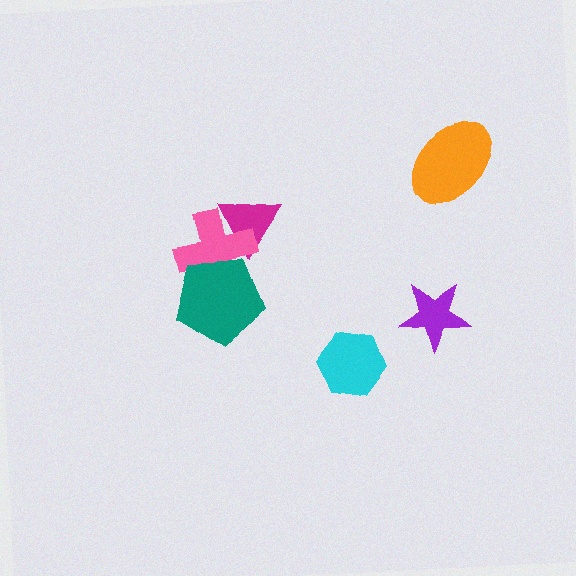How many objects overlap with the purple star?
0 objects overlap with the purple star.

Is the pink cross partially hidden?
Yes, it is partially covered by another shape.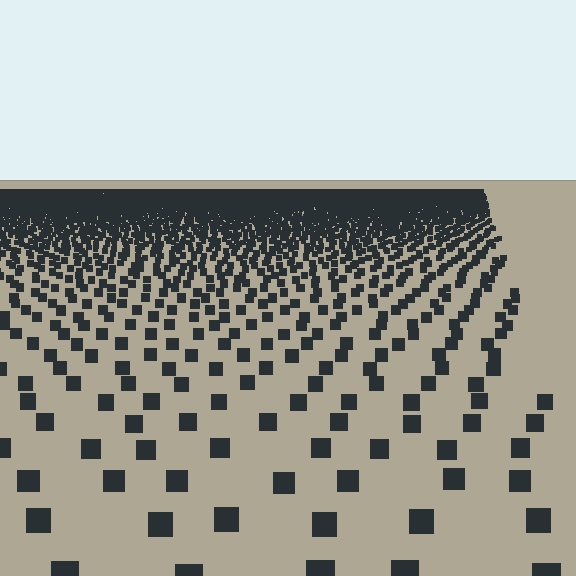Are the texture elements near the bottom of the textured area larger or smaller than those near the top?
Larger. Near the bottom, elements are closer to the viewer and appear at a bigger on-screen size.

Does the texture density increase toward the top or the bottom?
Density increases toward the top.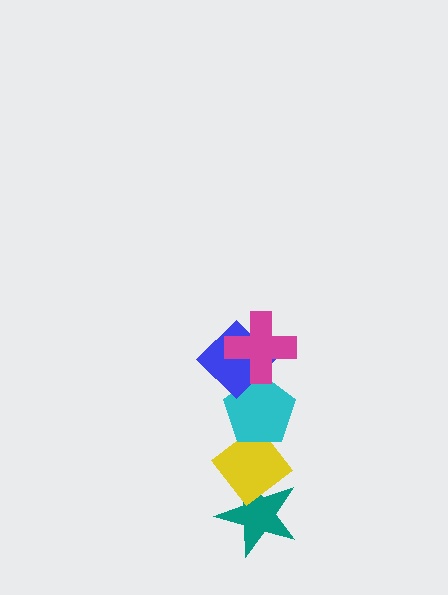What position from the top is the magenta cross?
The magenta cross is 1st from the top.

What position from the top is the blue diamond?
The blue diamond is 2nd from the top.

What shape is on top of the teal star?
The yellow diamond is on top of the teal star.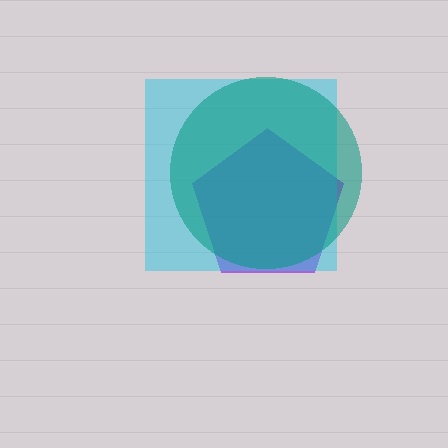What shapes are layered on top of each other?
The layered shapes are: a purple pentagon, a cyan square, a teal circle.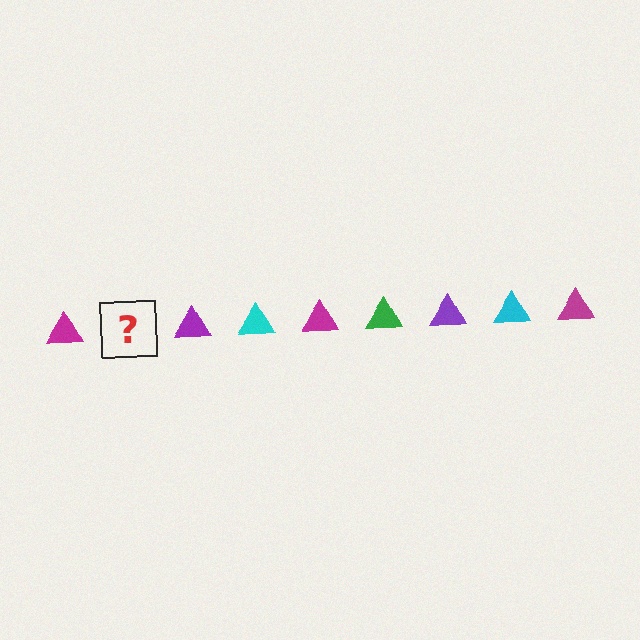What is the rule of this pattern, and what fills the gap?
The rule is that the pattern cycles through magenta, green, purple, cyan triangles. The gap should be filled with a green triangle.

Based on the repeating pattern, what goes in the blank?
The blank should be a green triangle.